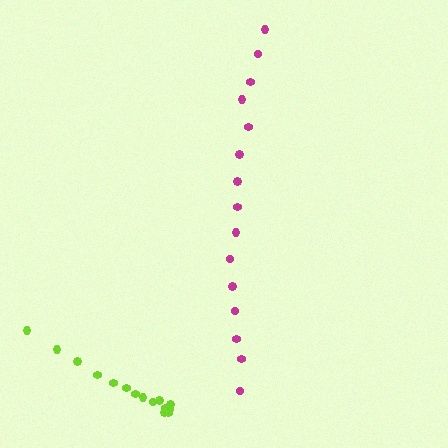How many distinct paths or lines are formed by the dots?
There are 2 distinct paths.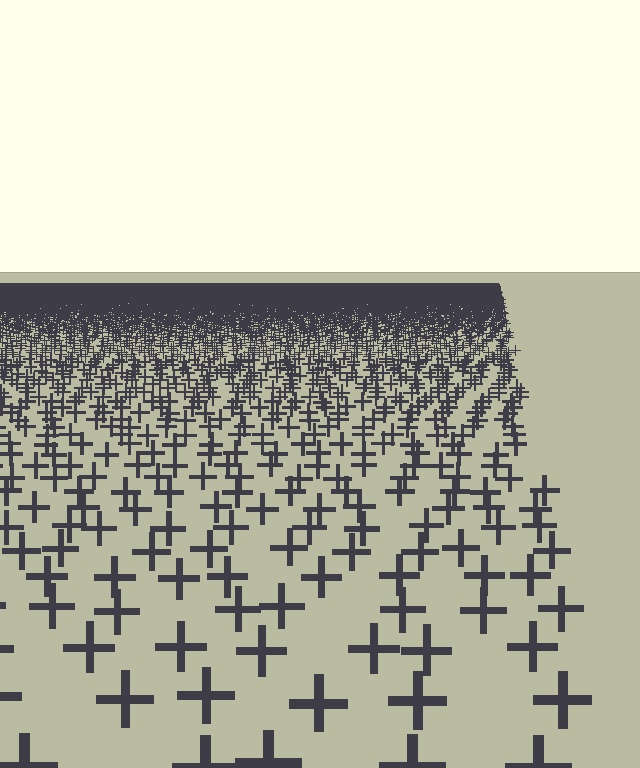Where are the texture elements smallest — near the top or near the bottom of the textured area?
Near the top.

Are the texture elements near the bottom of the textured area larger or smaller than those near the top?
Larger. Near the bottom, elements are closer to the viewer and appear at a bigger on-screen size.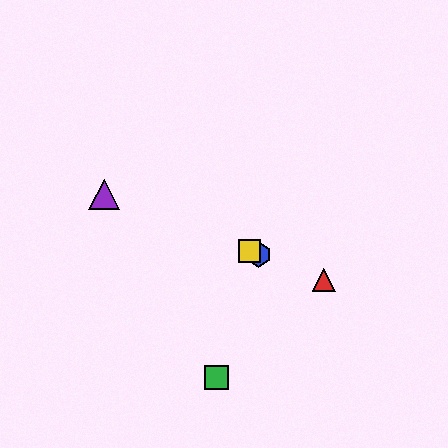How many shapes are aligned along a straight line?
4 shapes (the red triangle, the blue hexagon, the yellow square, the purple triangle) are aligned along a straight line.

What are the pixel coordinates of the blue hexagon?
The blue hexagon is at (258, 255).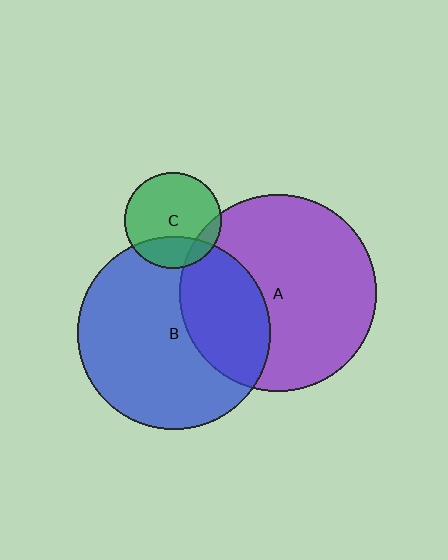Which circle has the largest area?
Circle A (purple).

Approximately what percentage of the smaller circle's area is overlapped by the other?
Approximately 10%.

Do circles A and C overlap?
Yes.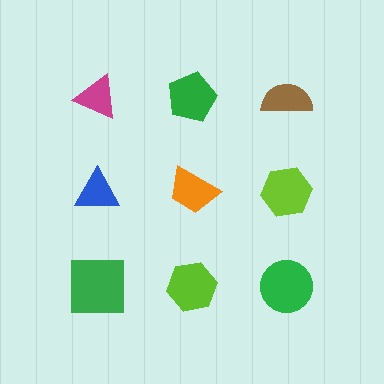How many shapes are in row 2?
3 shapes.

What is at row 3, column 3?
A green circle.